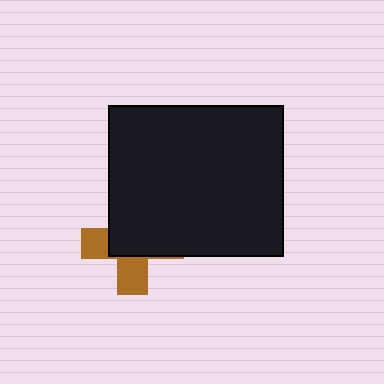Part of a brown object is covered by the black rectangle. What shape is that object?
It is a cross.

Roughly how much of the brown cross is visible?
A small part of it is visible (roughly 38%).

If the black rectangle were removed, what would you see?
You would see the complete brown cross.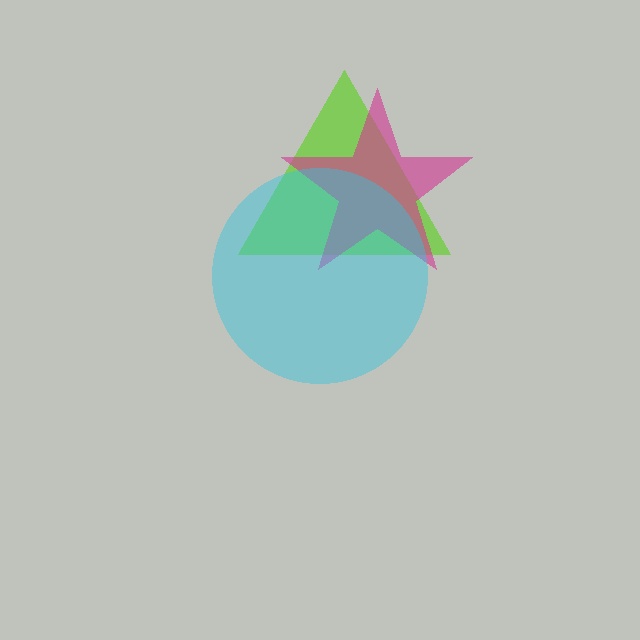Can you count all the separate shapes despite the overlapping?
Yes, there are 3 separate shapes.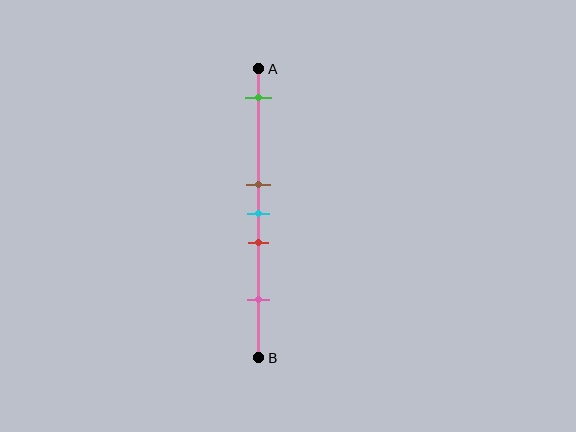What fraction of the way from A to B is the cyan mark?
The cyan mark is approximately 50% (0.5) of the way from A to B.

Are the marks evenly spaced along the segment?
No, the marks are not evenly spaced.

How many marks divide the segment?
There are 5 marks dividing the segment.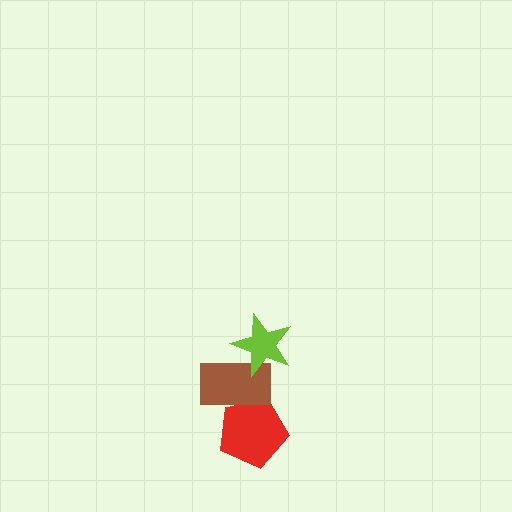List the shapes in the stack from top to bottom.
From top to bottom: the lime star, the brown rectangle, the red pentagon.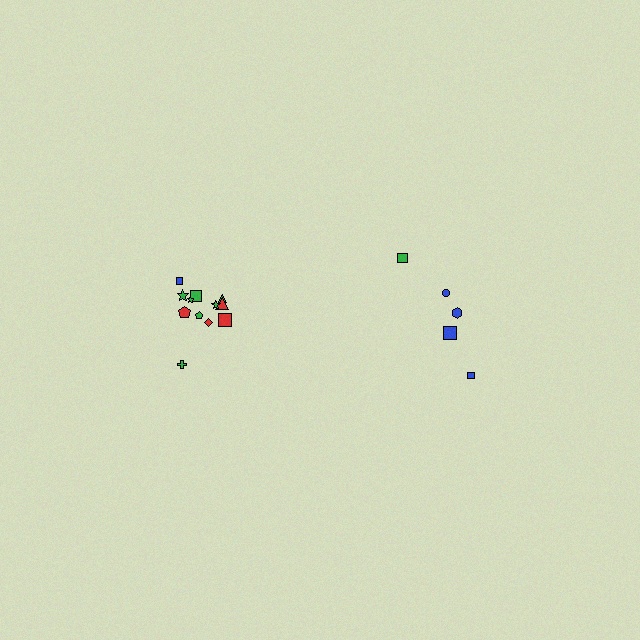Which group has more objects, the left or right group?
The left group.